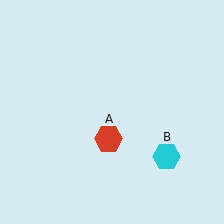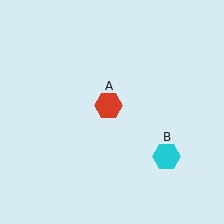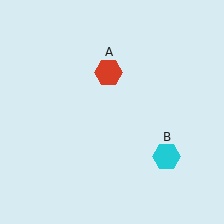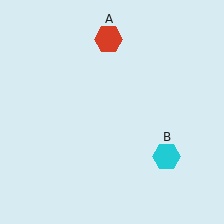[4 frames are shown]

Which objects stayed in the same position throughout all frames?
Cyan hexagon (object B) remained stationary.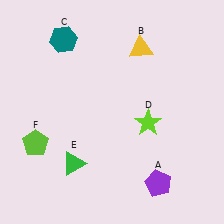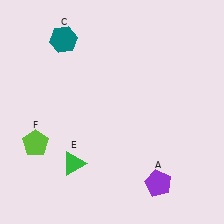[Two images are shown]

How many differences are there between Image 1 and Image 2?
There are 2 differences between the two images.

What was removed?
The yellow triangle (B), the lime star (D) were removed in Image 2.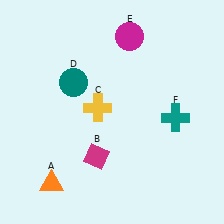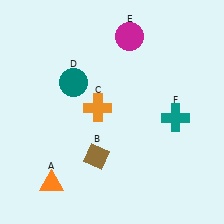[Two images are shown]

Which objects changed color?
B changed from magenta to brown. C changed from yellow to orange.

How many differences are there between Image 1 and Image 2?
There are 2 differences between the two images.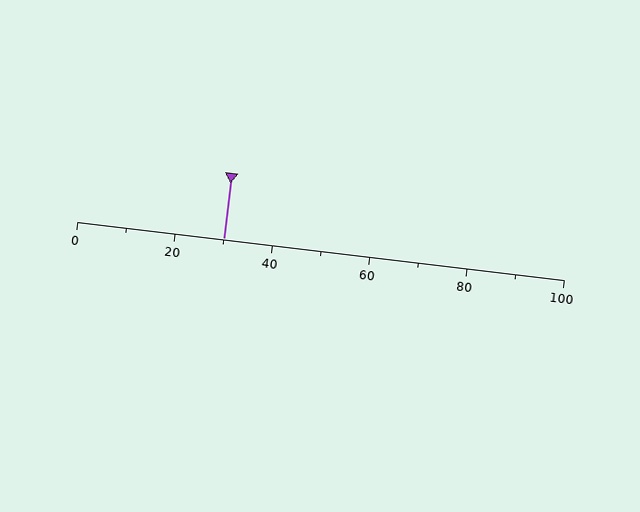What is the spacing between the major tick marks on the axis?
The major ticks are spaced 20 apart.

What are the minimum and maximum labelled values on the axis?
The axis runs from 0 to 100.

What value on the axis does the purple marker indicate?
The marker indicates approximately 30.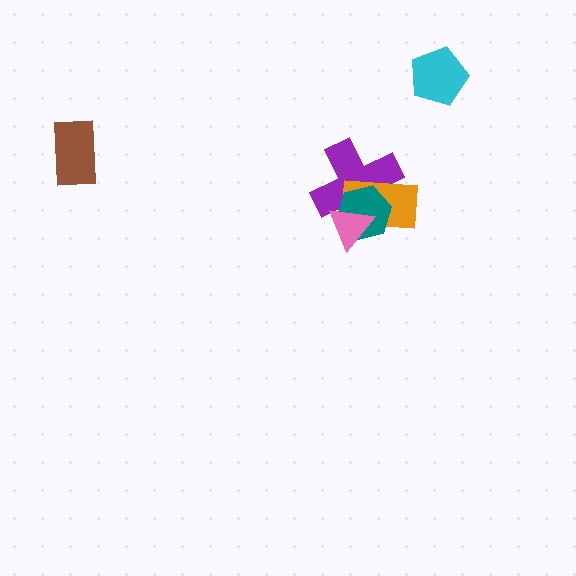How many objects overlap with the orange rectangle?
3 objects overlap with the orange rectangle.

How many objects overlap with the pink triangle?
3 objects overlap with the pink triangle.